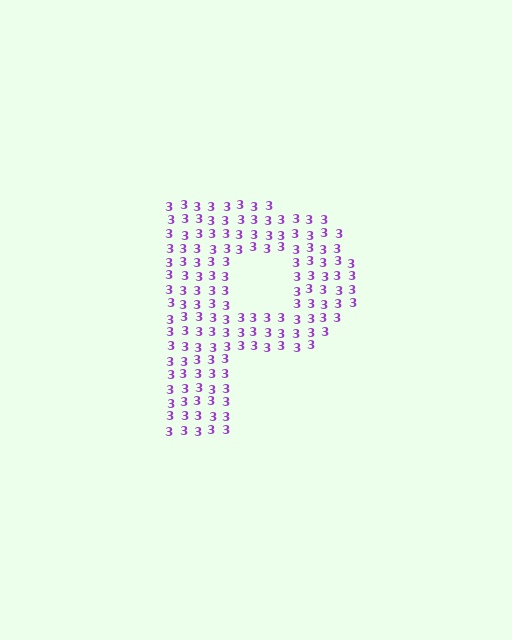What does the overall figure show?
The overall figure shows the letter P.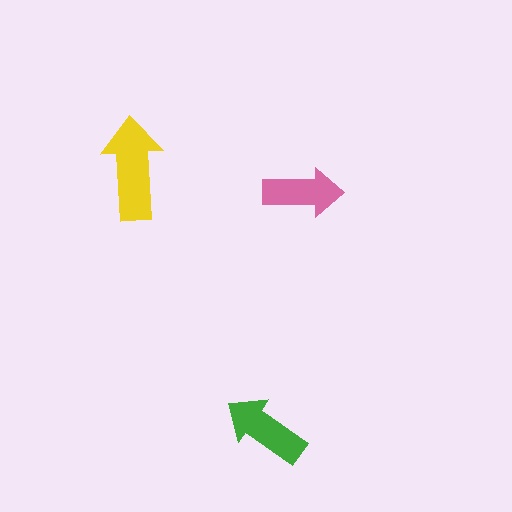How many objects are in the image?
There are 3 objects in the image.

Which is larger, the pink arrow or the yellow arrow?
The yellow one.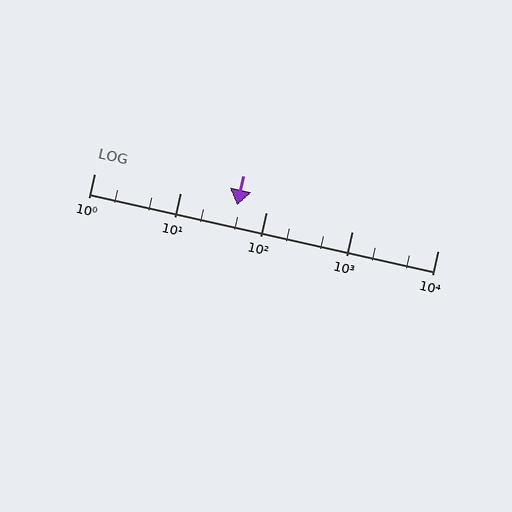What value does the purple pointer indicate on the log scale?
The pointer indicates approximately 46.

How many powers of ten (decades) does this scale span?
The scale spans 4 decades, from 1 to 10000.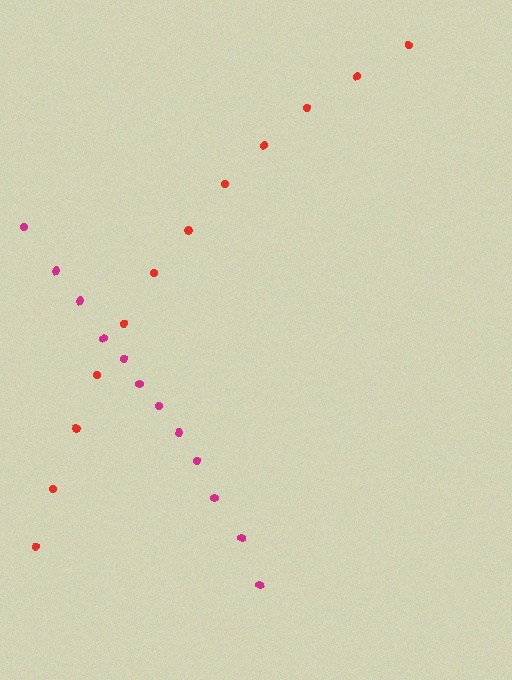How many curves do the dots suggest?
There are 2 distinct paths.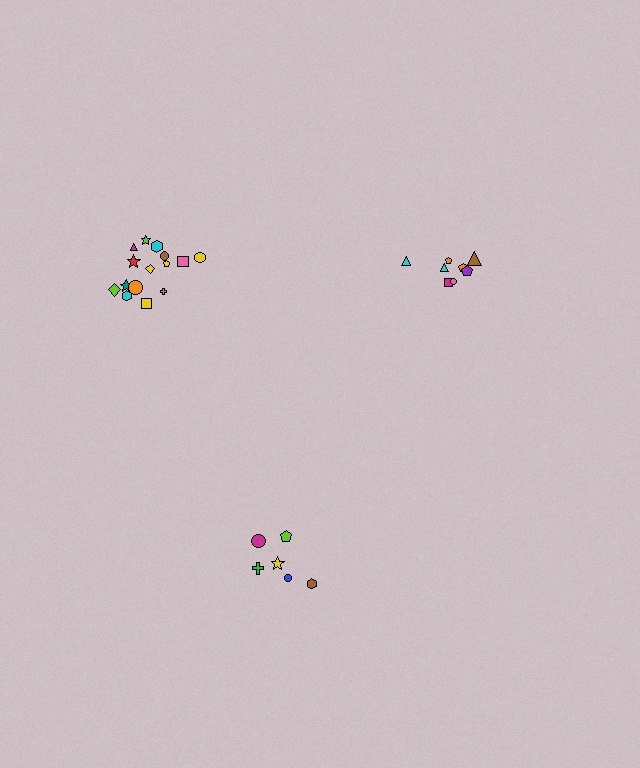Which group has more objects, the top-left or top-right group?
The top-left group.